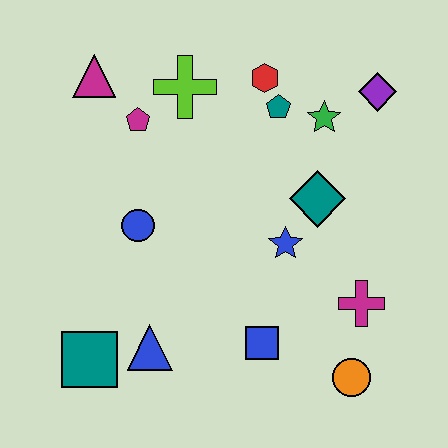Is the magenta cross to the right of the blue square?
Yes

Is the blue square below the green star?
Yes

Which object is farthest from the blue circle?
The purple diamond is farthest from the blue circle.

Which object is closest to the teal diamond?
The blue star is closest to the teal diamond.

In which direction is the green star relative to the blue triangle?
The green star is above the blue triangle.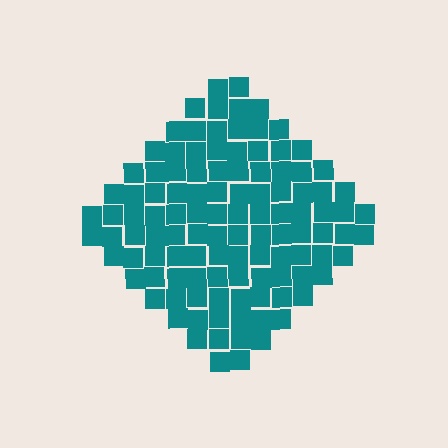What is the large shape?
The large shape is a diamond.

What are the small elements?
The small elements are squares.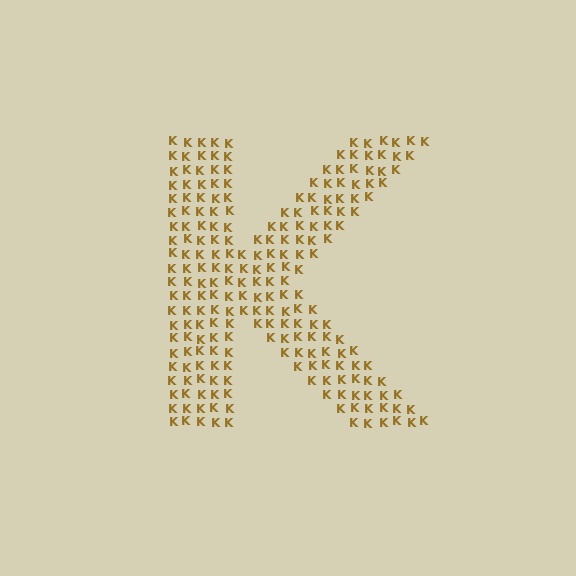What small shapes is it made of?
It is made of small letter K's.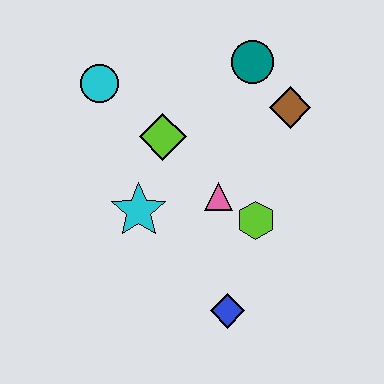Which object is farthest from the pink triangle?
The cyan circle is farthest from the pink triangle.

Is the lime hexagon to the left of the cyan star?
No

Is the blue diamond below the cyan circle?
Yes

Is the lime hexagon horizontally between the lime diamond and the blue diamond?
No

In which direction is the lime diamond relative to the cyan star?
The lime diamond is above the cyan star.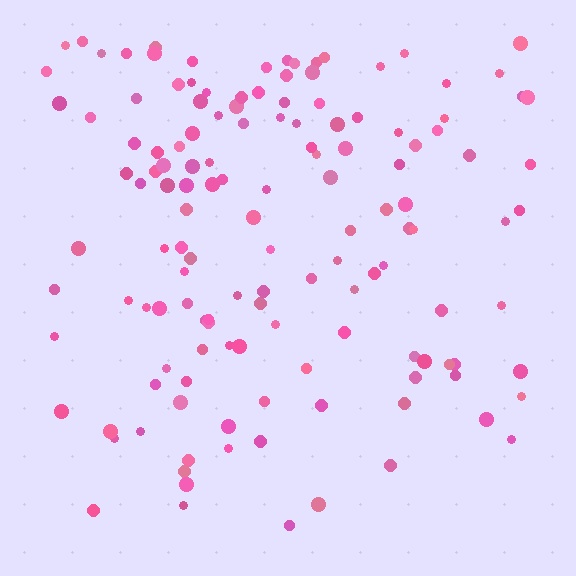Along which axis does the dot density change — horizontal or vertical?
Vertical.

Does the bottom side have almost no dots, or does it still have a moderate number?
Still a moderate number, just noticeably fewer than the top.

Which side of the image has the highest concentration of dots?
The top.